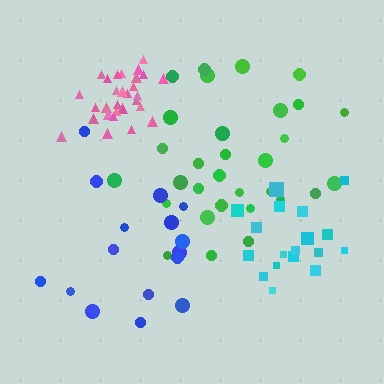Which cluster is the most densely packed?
Pink.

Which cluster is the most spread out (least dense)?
Green.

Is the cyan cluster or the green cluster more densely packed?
Cyan.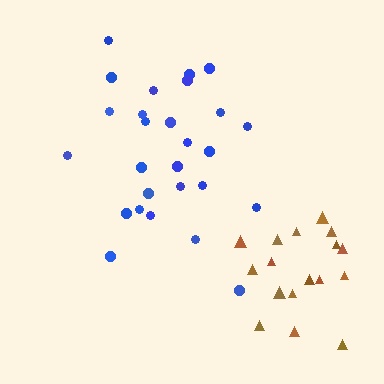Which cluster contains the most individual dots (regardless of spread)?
Blue (27).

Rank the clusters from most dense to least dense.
brown, blue.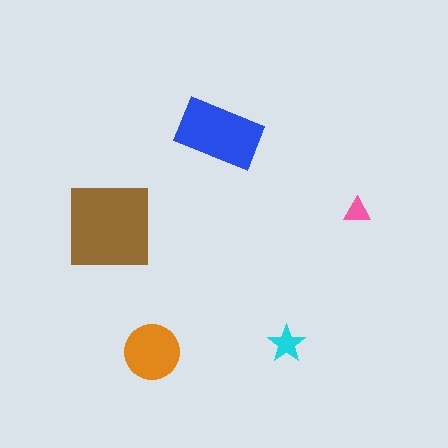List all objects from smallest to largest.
The pink triangle, the cyan star, the orange circle, the blue rectangle, the brown square.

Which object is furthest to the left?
The brown square is leftmost.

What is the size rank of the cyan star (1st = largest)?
4th.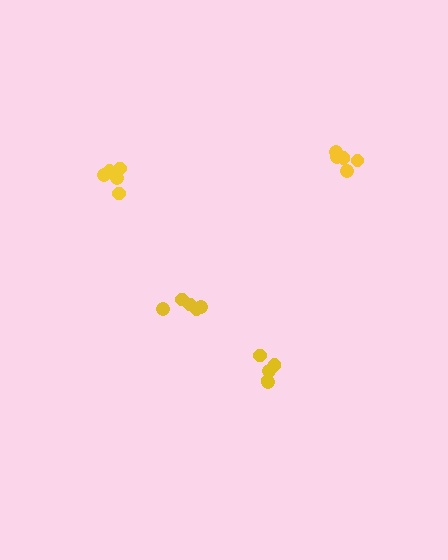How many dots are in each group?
Group 1: 5 dots, Group 2: 5 dots, Group 3: 5 dots, Group 4: 5 dots (20 total).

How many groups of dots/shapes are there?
There are 4 groups.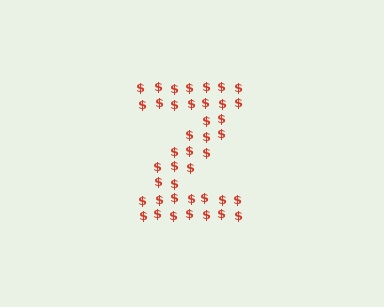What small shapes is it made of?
It is made of small dollar signs.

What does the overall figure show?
The overall figure shows the letter Z.